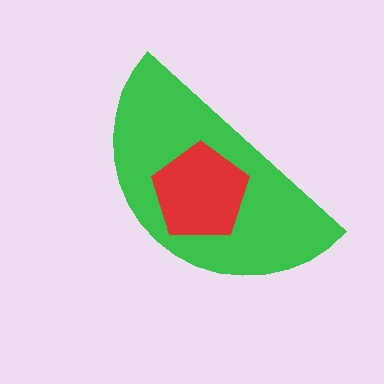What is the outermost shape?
The green semicircle.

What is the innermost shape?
The red pentagon.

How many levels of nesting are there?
2.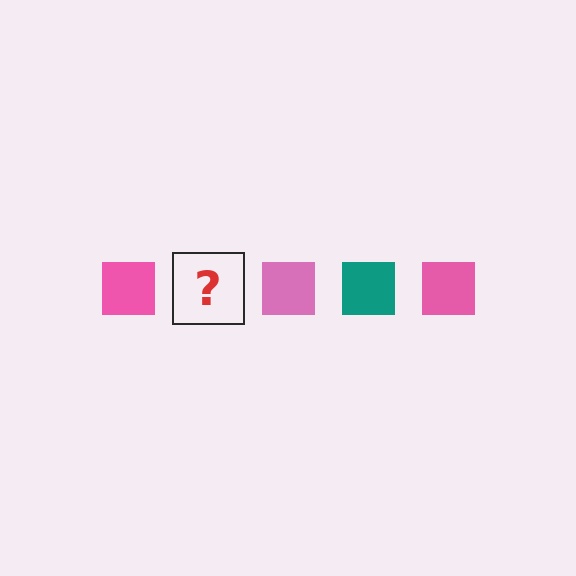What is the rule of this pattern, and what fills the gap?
The rule is that the pattern cycles through pink, teal squares. The gap should be filled with a teal square.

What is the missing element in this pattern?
The missing element is a teal square.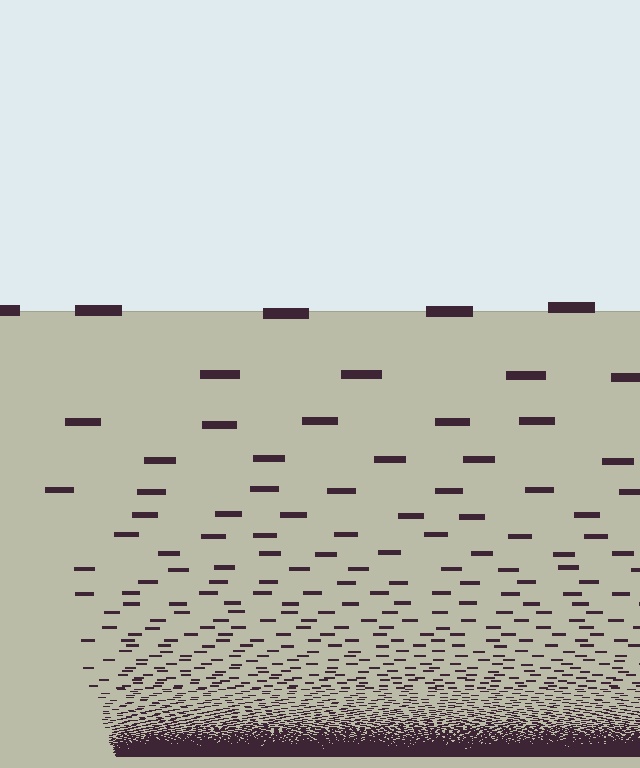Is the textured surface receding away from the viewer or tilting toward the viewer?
The surface appears to tilt toward the viewer. Texture elements get larger and sparser toward the top.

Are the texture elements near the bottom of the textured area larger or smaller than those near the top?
Smaller. The gradient is inverted — elements near the bottom are smaller and denser.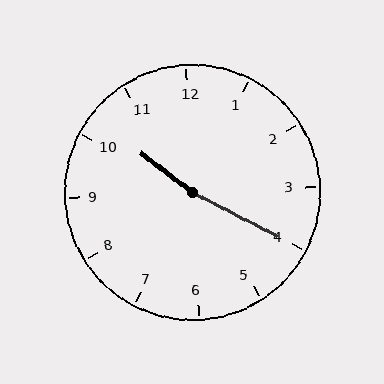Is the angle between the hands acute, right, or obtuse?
It is obtuse.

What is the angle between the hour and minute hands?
Approximately 170 degrees.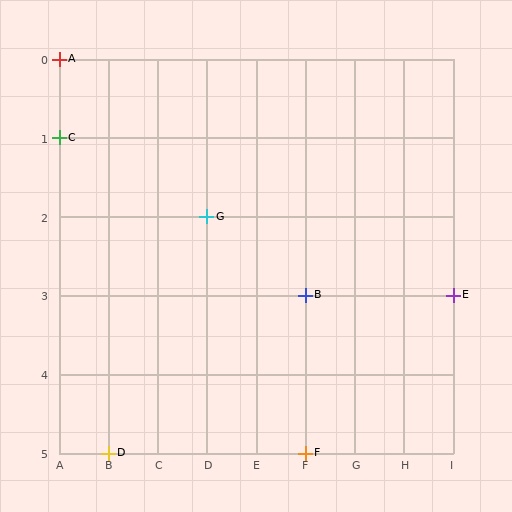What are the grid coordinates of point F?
Point F is at grid coordinates (F, 5).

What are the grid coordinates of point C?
Point C is at grid coordinates (A, 1).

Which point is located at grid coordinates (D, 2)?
Point G is at (D, 2).